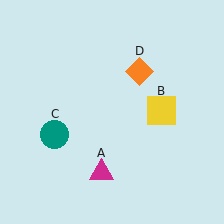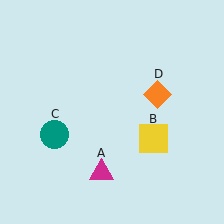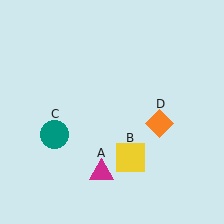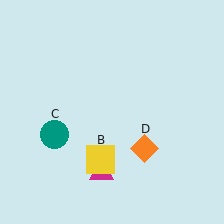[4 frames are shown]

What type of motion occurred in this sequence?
The yellow square (object B), orange diamond (object D) rotated clockwise around the center of the scene.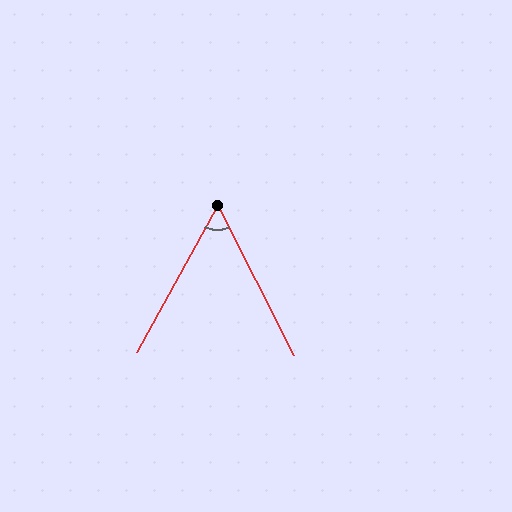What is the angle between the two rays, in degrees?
Approximately 56 degrees.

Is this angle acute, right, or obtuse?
It is acute.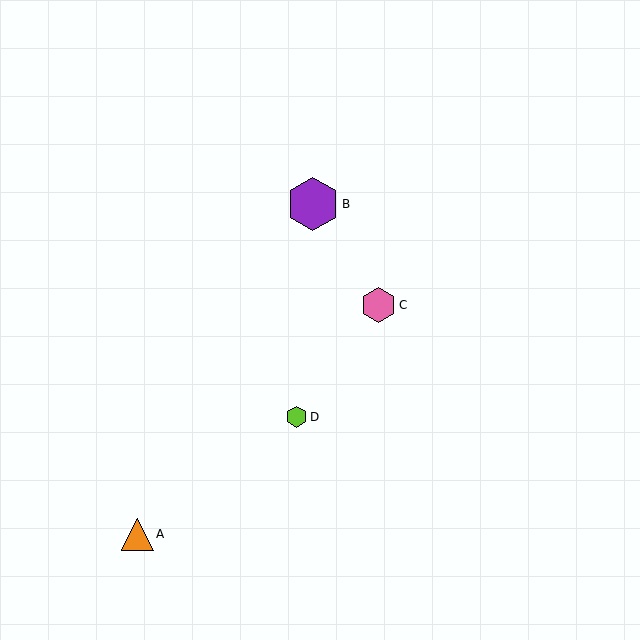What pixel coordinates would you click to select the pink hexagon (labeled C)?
Click at (378, 305) to select the pink hexagon C.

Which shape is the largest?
The purple hexagon (labeled B) is the largest.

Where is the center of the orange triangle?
The center of the orange triangle is at (137, 534).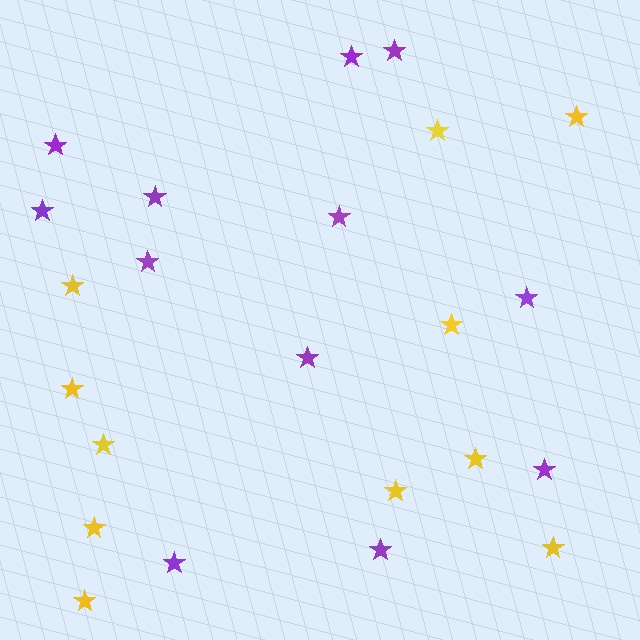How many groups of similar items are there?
There are 2 groups: one group of purple stars (12) and one group of yellow stars (11).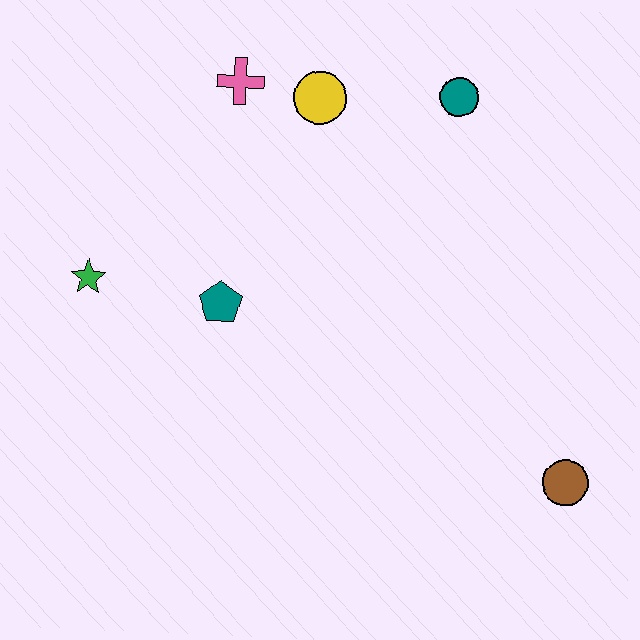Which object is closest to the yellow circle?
The pink cross is closest to the yellow circle.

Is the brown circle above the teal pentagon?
No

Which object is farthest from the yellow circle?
The brown circle is farthest from the yellow circle.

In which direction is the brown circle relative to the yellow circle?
The brown circle is below the yellow circle.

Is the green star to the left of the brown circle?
Yes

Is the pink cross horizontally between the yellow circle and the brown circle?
No